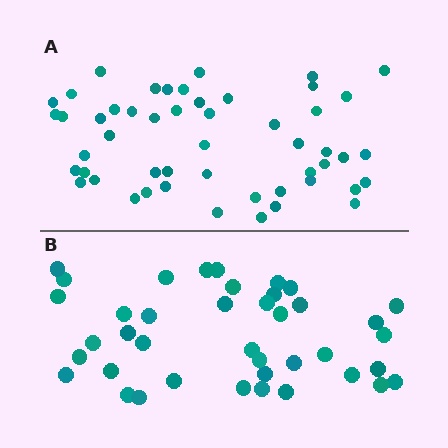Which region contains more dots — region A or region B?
Region A (the top region) has more dots.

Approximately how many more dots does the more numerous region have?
Region A has roughly 12 or so more dots than region B.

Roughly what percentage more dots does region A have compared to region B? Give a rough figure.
About 30% more.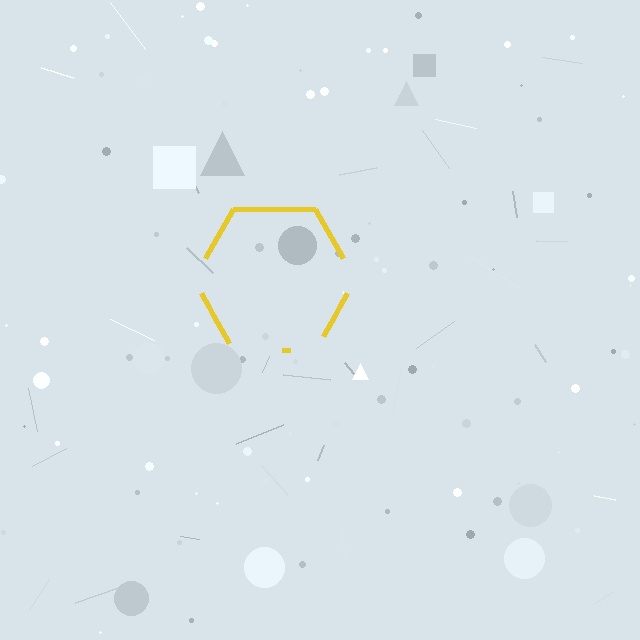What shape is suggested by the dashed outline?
The dashed outline suggests a hexagon.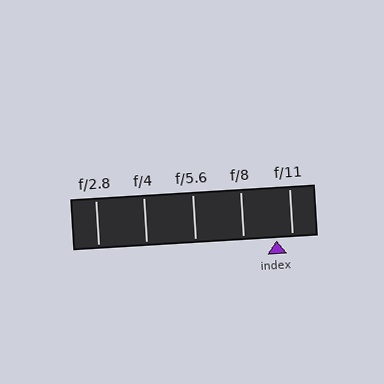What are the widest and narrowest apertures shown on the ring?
The widest aperture shown is f/2.8 and the narrowest is f/11.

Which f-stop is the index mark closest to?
The index mark is closest to f/11.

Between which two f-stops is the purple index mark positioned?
The index mark is between f/8 and f/11.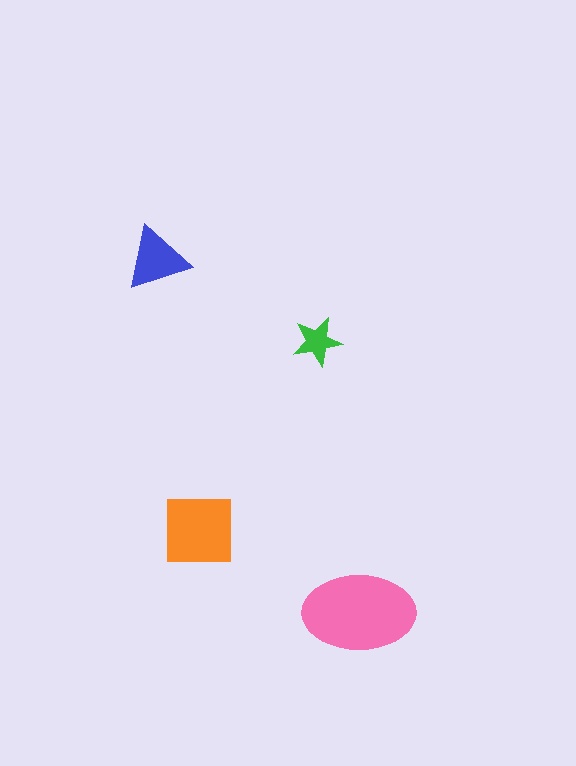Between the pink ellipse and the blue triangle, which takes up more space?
The pink ellipse.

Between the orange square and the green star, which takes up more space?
The orange square.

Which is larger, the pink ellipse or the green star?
The pink ellipse.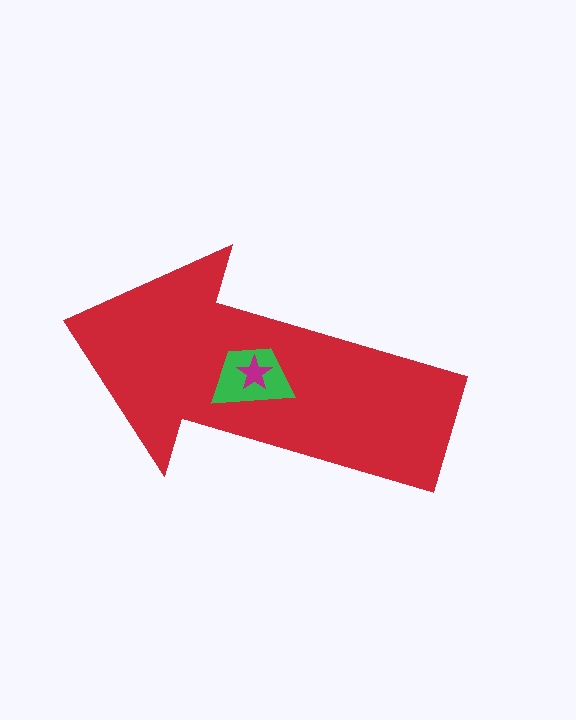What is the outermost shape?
The red arrow.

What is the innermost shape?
The magenta star.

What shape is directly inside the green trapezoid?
The magenta star.